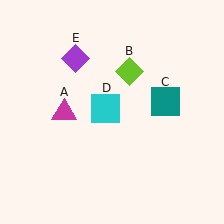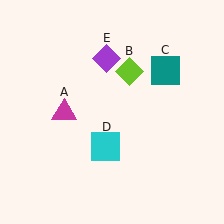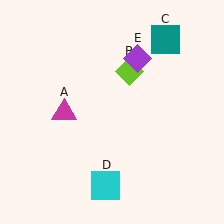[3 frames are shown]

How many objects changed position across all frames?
3 objects changed position: teal square (object C), cyan square (object D), purple diamond (object E).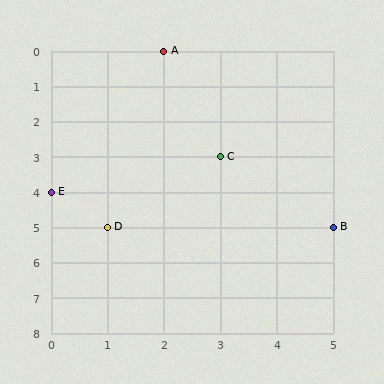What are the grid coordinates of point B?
Point B is at grid coordinates (5, 5).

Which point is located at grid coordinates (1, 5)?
Point D is at (1, 5).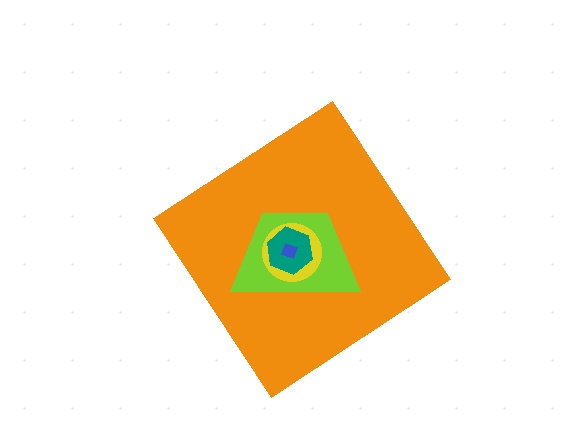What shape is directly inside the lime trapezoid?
The yellow circle.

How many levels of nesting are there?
5.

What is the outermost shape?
The orange diamond.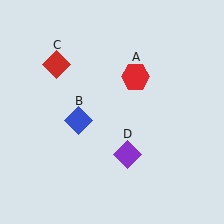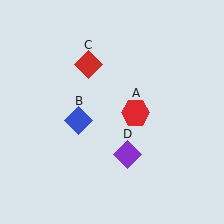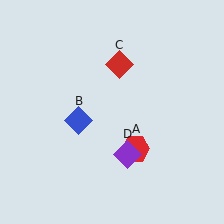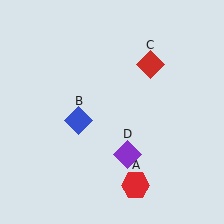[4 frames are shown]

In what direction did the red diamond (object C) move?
The red diamond (object C) moved right.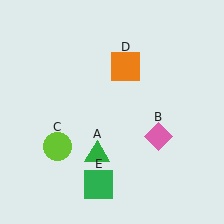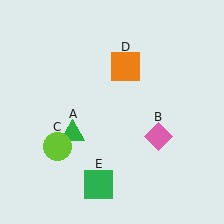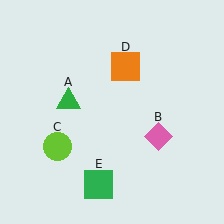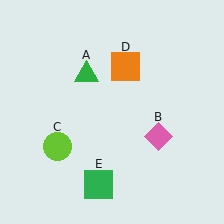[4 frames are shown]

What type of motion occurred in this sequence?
The green triangle (object A) rotated clockwise around the center of the scene.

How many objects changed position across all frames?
1 object changed position: green triangle (object A).